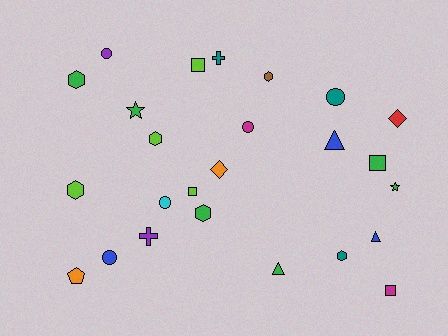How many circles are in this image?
There are 5 circles.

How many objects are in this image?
There are 25 objects.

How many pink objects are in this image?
There are no pink objects.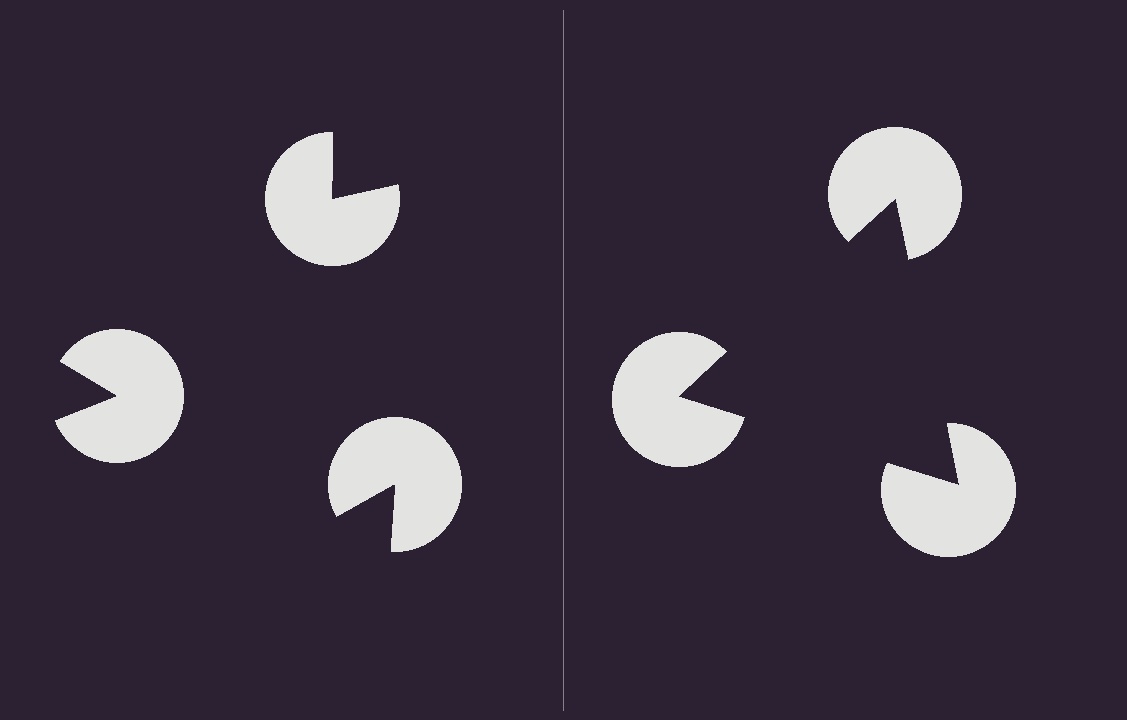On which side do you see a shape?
An illusory triangle appears on the right side. On the left side the wedge cuts are rotated, so no coherent shape forms.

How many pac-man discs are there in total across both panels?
6 — 3 on each side.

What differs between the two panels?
The pac-man discs are positioned identically on both sides; only the wedge orientations differ. On the right they align to a triangle; on the left they are misaligned.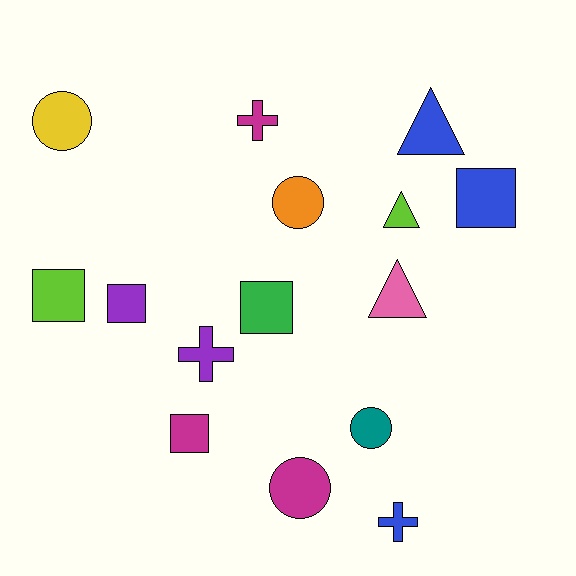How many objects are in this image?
There are 15 objects.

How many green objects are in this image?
There is 1 green object.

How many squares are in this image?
There are 5 squares.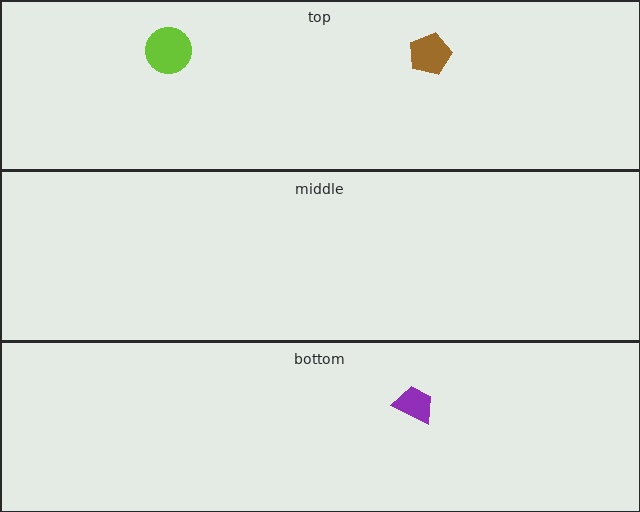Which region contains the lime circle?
The top region.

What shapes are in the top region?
The lime circle, the brown pentagon.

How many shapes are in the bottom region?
1.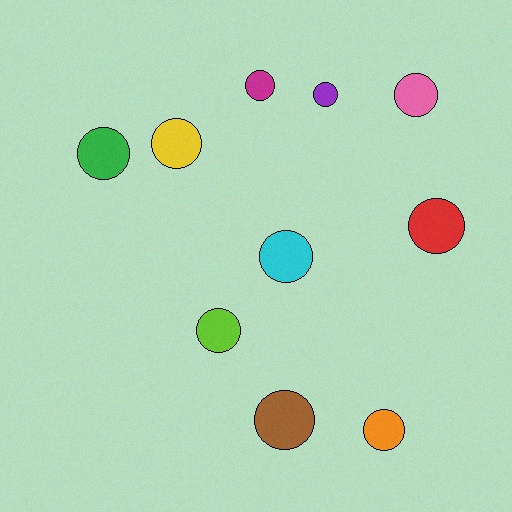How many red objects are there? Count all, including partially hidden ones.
There is 1 red object.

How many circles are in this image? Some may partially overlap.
There are 10 circles.